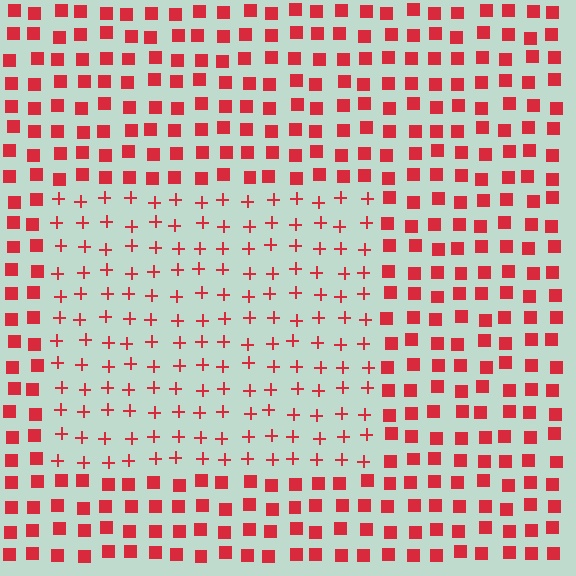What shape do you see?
I see a rectangle.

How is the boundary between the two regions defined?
The boundary is defined by a change in element shape: plus signs inside vs. squares outside. All elements share the same color and spacing.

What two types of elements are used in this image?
The image uses plus signs inside the rectangle region and squares outside it.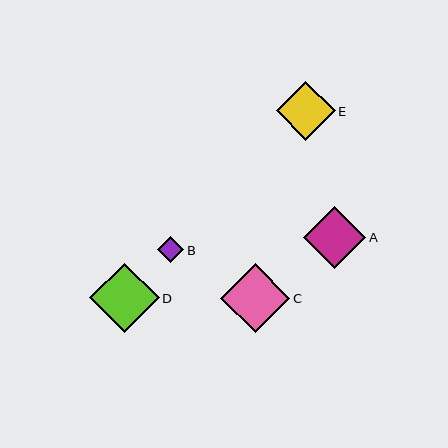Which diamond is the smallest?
Diamond B is the smallest with a size of approximately 26 pixels.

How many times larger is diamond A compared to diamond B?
Diamond A is approximately 2.4 times the size of diamond B.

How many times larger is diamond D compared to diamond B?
Diamond D is approximately 2.7 times the size of diamond B.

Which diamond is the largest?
Diamond D is the largest with a size of approximately 70 pixels.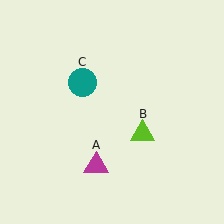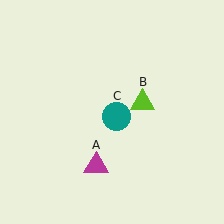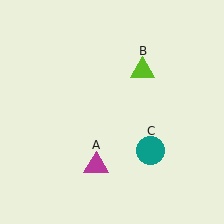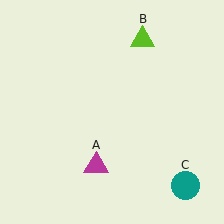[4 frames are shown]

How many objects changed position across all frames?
2 objects changed position: lime triangle (object B), teal circle (object C).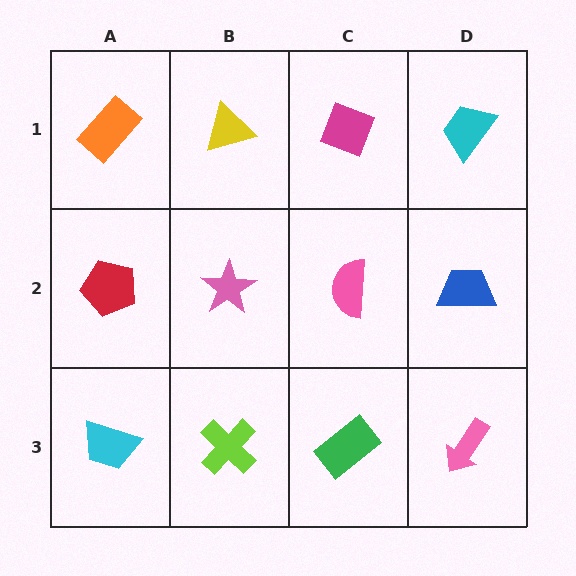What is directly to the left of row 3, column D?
A green rectangle.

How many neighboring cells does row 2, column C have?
4.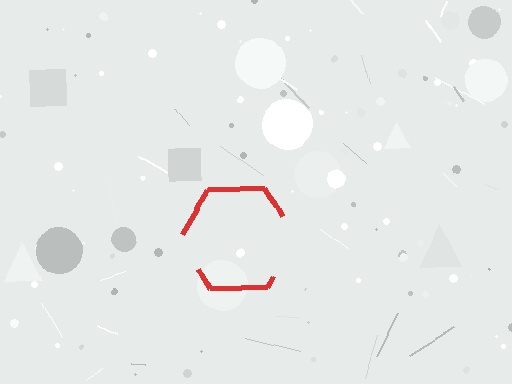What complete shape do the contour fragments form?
The contour fragments form a hexagon.